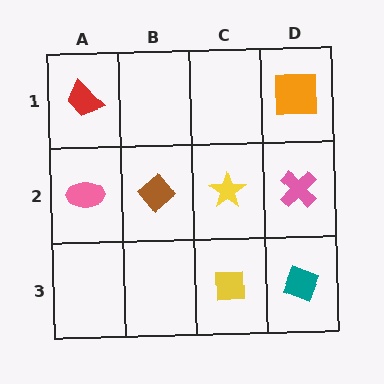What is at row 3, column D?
A teal diamond.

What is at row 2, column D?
A pink cross.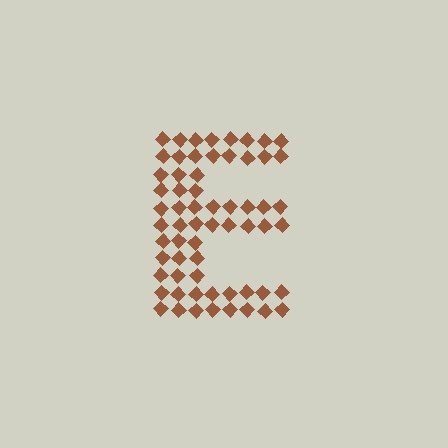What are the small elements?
The small elements are diamonds.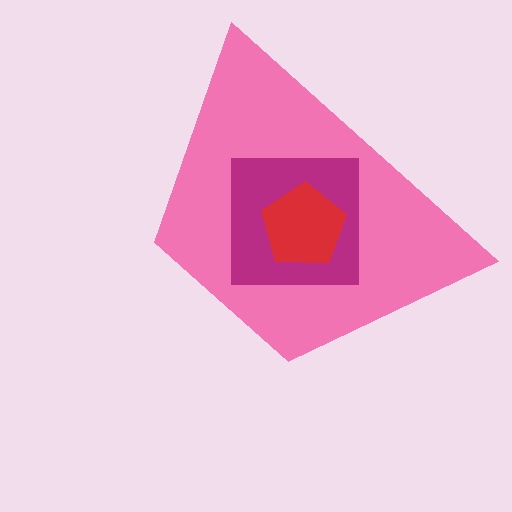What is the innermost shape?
The red pentagon.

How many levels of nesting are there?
3.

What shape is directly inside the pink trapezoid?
The magenta square.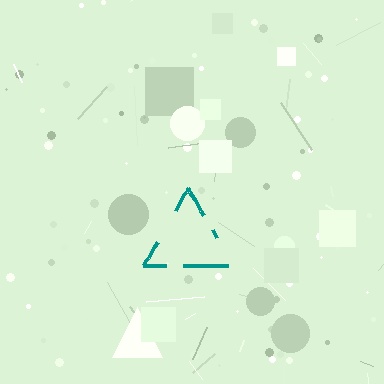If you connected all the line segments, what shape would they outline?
They would outline a triangle.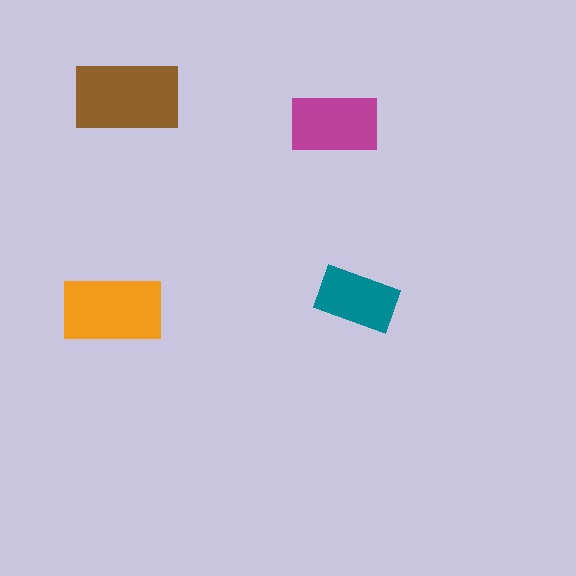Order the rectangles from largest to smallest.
the brown one, the orange one, the magenta one, the teal one.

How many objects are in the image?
There are 4 objects in the image.